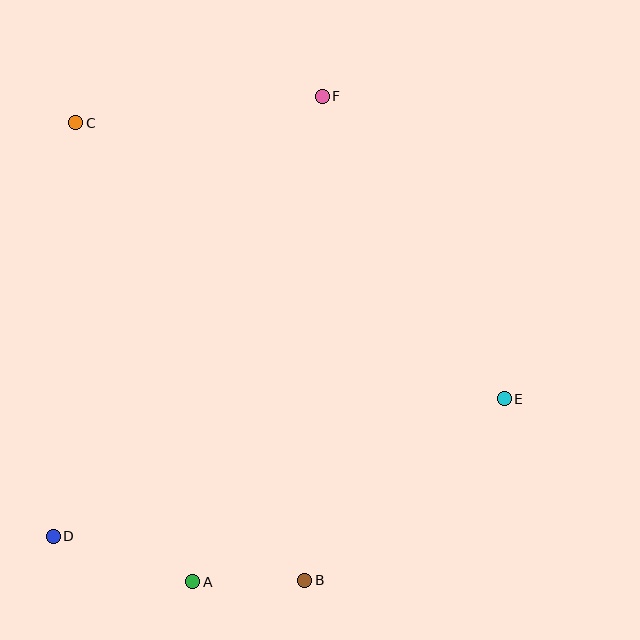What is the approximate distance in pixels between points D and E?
The distance between D and E is approximately 472 pixels.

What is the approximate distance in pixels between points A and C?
The distance between A and C is approximately 473 pixels.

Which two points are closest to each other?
Points A and B are closest to each other.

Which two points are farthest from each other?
Points D and F are farthest from each other.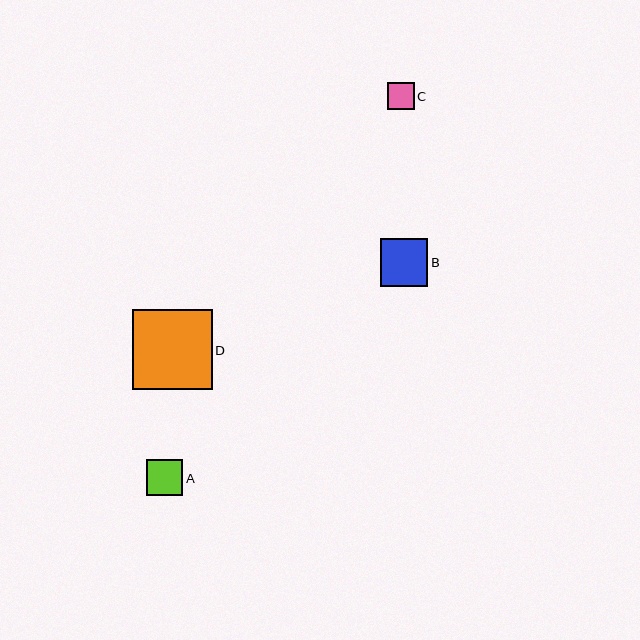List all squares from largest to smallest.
From largest to smallest: D, B, A, C.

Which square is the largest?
Square D is the largest with a size of approximately 80 pixels.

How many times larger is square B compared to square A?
Square B is approximately 1.3 times the size of square A.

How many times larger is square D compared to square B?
Square D is approximately 1.7 times the size of square B.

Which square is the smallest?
Square C is the smallest with a size of approximately 27 pixels.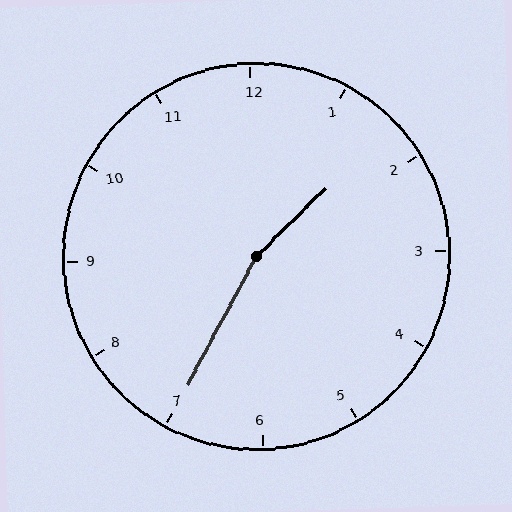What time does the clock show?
1:35.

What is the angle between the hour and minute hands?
Approximately 162 degrees.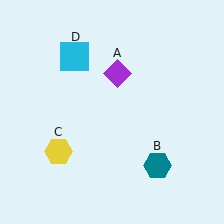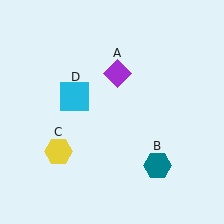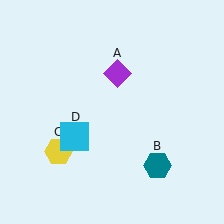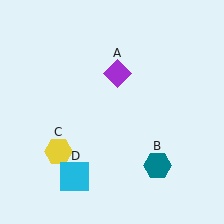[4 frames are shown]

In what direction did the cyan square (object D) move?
The cyan square (object D) moved down.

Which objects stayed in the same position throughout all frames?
Purple diamond (object A) and teal hexagon (object B) and yellow hexagon (object C) remained stationary.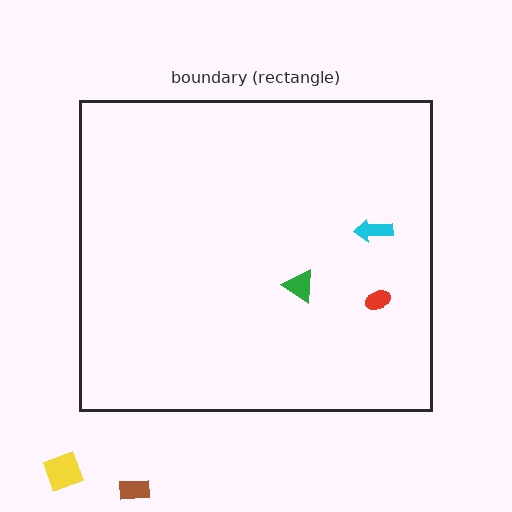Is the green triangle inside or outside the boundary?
Inside.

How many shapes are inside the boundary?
3 inside, 2 outside.